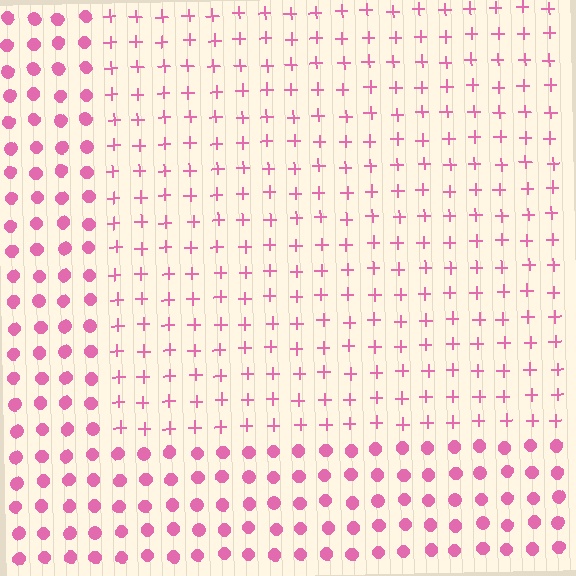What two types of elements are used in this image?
The image uses plus signs inside the rectangle region and circles outside it.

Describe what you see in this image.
The image is filled with small pink elements arranged in a uniform grid. A rectangle-shaped region contains plus signs, while the surrounding area contains circles. The boundary is defined purely by the change in element shape.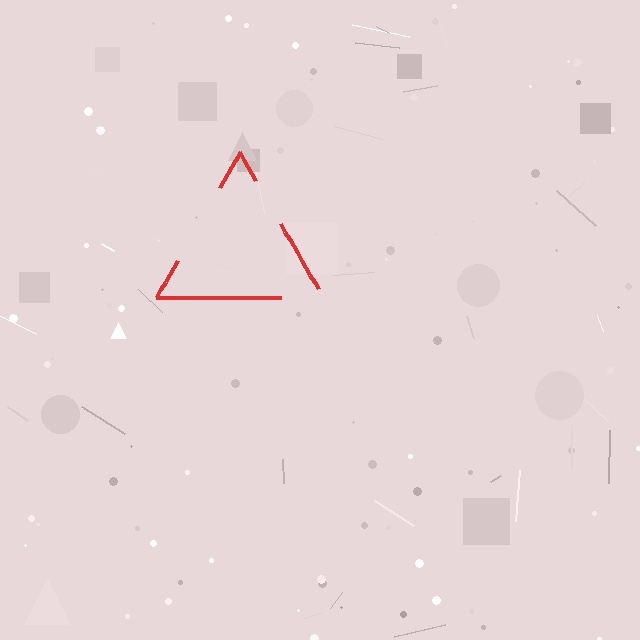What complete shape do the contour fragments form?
The contour fragments form a triangle.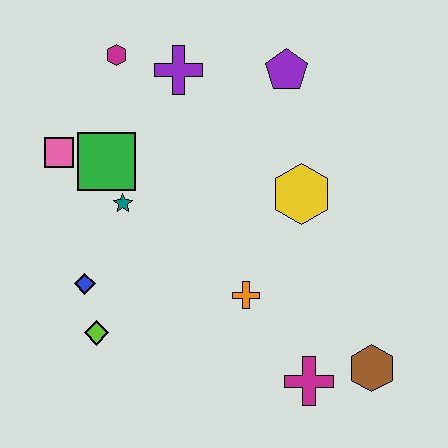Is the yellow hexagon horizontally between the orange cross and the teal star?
No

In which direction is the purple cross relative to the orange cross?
The purple cross is above the orange cross.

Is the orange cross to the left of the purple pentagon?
Yes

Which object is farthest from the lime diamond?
The purple pentagon is farthest from the lime diamond.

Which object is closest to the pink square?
The green square is closest to the pink square.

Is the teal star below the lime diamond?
No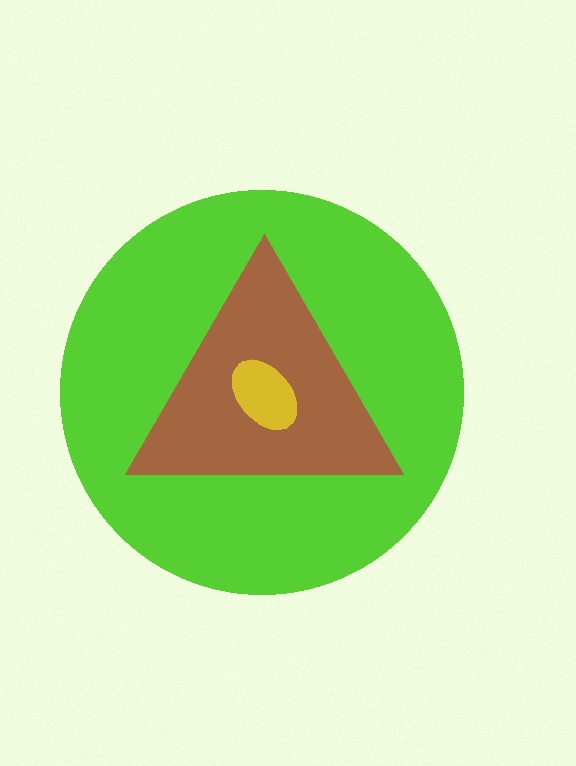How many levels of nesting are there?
3.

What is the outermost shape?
The lime circle.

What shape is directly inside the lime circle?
The brown triangle.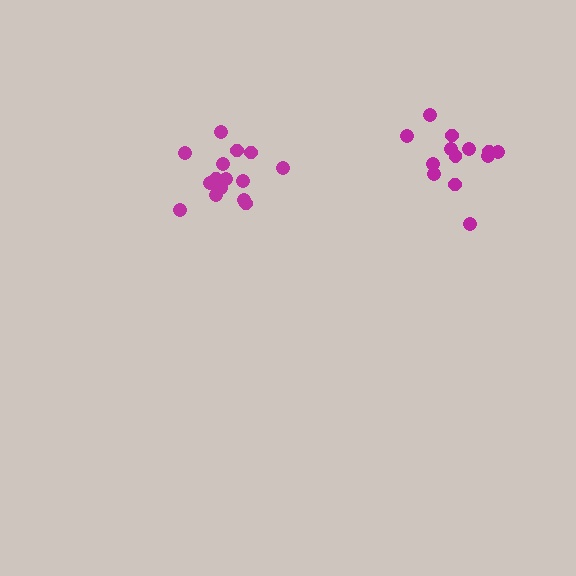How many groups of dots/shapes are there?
There are 2 groups.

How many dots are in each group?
Group 1: 13 dots, Group 2: 15 dots (28 total).